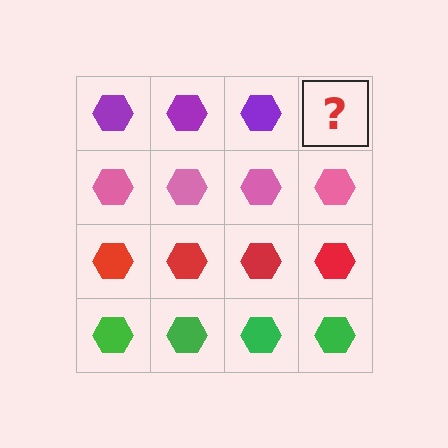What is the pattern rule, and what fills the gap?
The rule is that each row has a consistent color. The gap should be filled with a purple hexagon.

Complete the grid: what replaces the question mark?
The question mark should be replaced with a purple hexagon.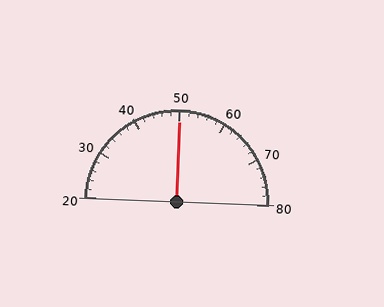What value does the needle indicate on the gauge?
The needle indicates approximately 50.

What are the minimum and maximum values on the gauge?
The gauge ranges from 20 to 80.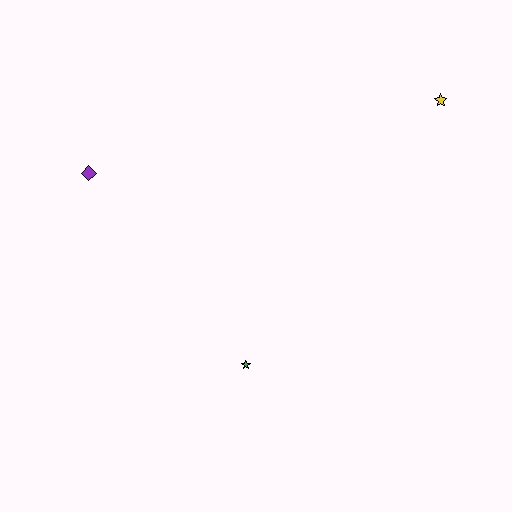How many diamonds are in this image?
There is 1 diamond.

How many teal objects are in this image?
There are no teal objects.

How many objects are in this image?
There are 3 objects.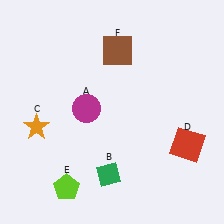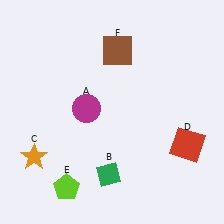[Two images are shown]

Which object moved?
The orange star (C) moved down.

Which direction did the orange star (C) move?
The orange star (C) moved down.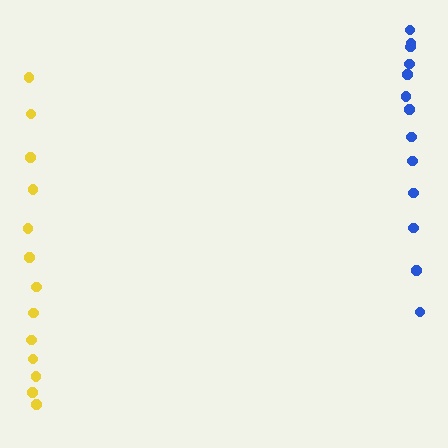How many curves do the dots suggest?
There are 2 distinct paths.